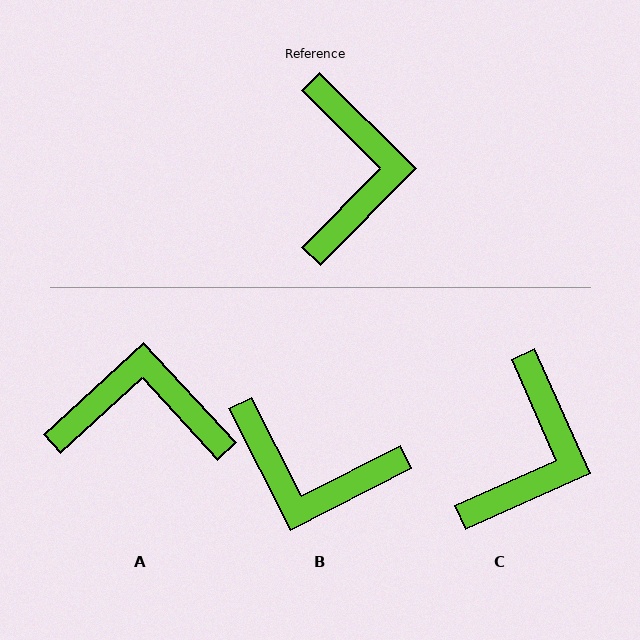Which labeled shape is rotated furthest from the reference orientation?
B, about 108 degrees away.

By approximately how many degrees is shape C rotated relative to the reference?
Approximately 21 degrees clockwise.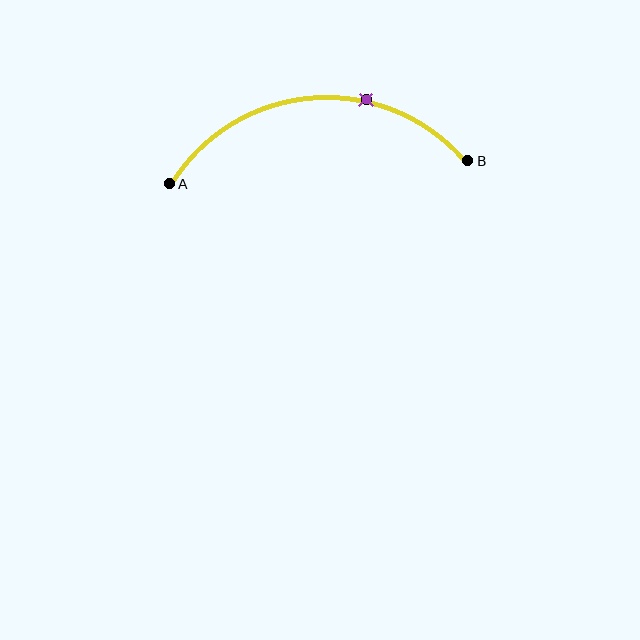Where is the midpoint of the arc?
The arc midpoint is the point on the curve farthest from the straight line joining A and B. It sits above that line.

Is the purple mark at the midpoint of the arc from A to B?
No. The purple mark lies on the arc but is closer to endpoint B. The arc midpoint would be at the point on the curve equidistant along the arc from both A and B.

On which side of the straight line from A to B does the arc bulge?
The arc bulges above the straight line connecting A and B.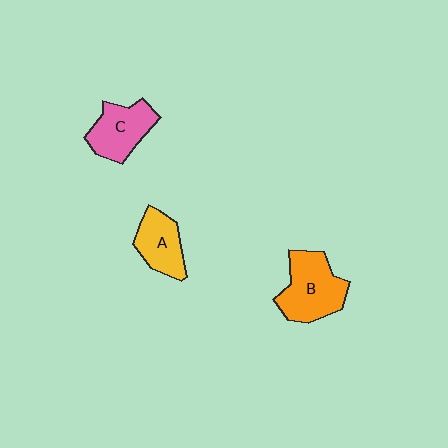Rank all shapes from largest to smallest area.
From largest to smallest: B (orange), C (pink), A (yellow).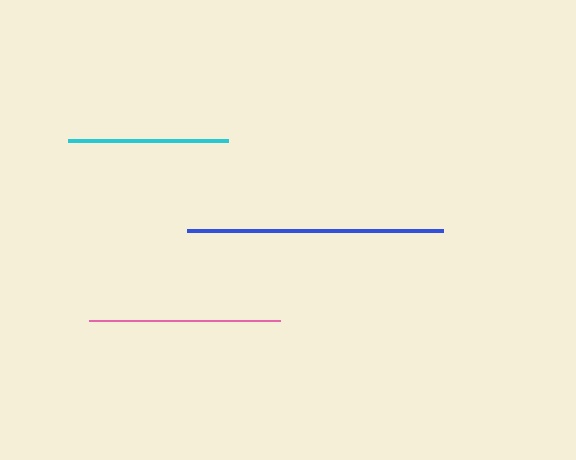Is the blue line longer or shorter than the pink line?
The blue line is longer than the pink line.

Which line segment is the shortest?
The cyan line is the shortest at approximately 160 pixels.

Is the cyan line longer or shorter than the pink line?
The pink line is longer than the cyan line.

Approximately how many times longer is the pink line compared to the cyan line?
The pink line is approximately 1.2 times the length of the cyan line.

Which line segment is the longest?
The blue line is the longest at approximately 256 pixels.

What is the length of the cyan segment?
The cyan segment is approximately 160 pixels long.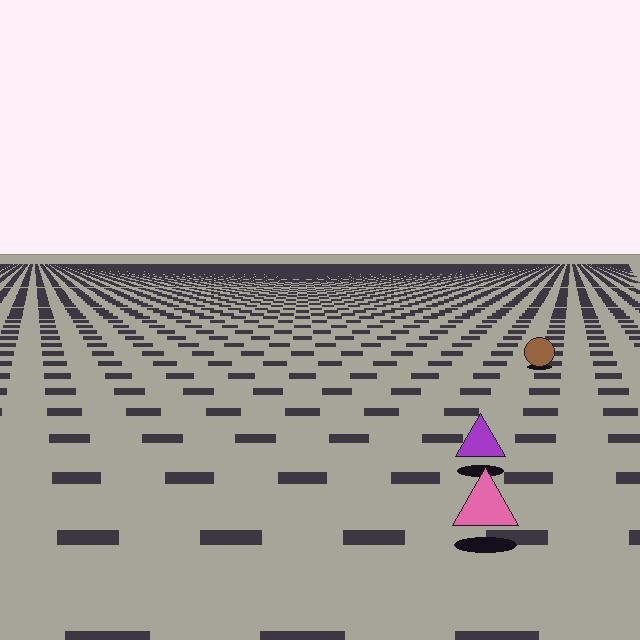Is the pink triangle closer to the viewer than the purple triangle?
Yes. The pink triangle is closer — you can tell from the texture gradient: the ground texture is coarser near it.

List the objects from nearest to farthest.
From nearest to farthest: the pink triangle, the purple triangle, the brown circle.